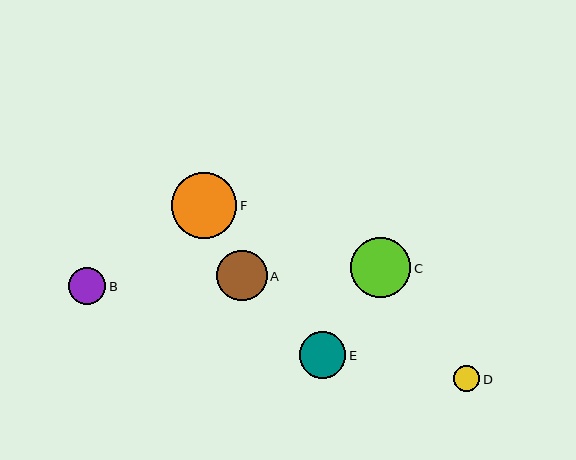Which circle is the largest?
Circle F is the largest with a size of approximately 66 pixels.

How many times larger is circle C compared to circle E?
Circle C is approximately 1.3 times the size of circle E.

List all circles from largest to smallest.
From largest to smallest: F, C, A, E, B, D.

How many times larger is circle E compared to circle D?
Circle E is approximately 1.7 times the size of circle D.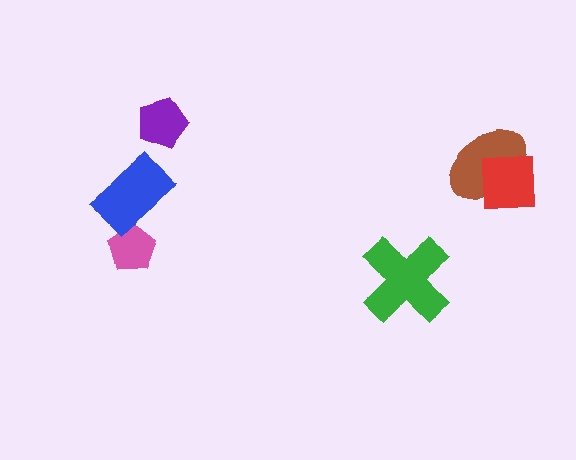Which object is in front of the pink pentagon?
The blue rectangle is in front of the pink pentagon.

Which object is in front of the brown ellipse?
The red square is in front of the brown ellipse.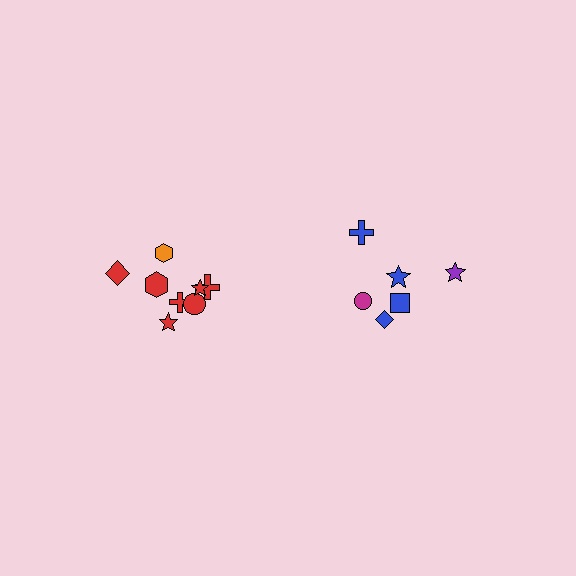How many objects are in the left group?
There are 8 objects.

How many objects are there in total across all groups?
There are 14 objects.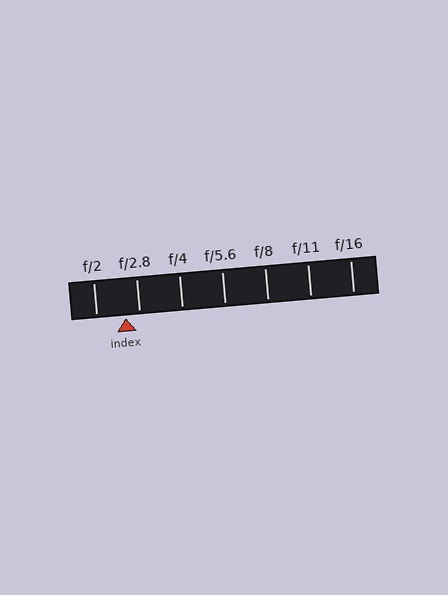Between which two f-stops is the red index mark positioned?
The index mark is between f/2 and f/2.8.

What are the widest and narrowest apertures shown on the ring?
The widest aperture shown is f/2 and the narrowest is f/16.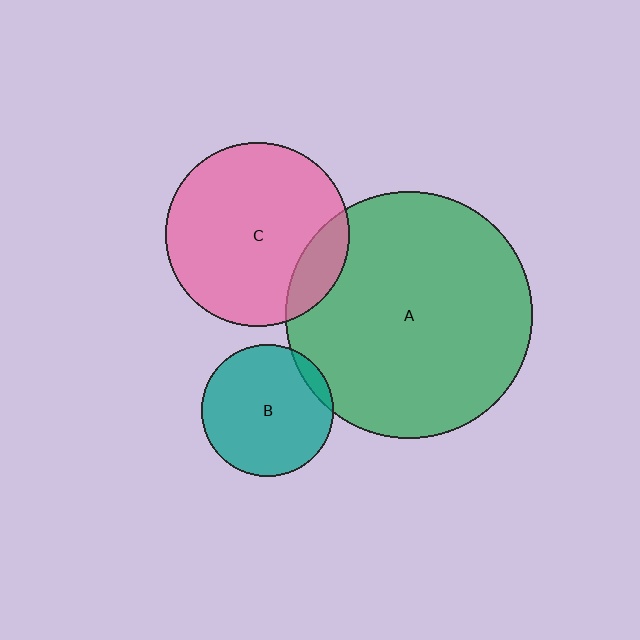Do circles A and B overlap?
Yes.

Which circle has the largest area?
Circle A (green).